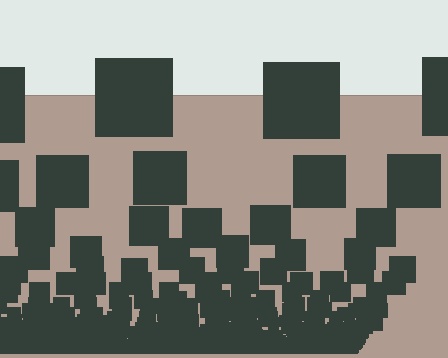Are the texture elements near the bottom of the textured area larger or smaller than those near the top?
Smaller. The gradient is inverted — elements near the bottom are smaller and denser.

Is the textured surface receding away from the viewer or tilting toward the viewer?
The surface appears to tilt toward the viewer. Texture elements get larger and sparser toward the top.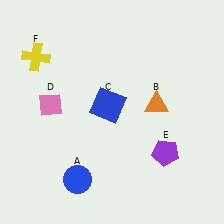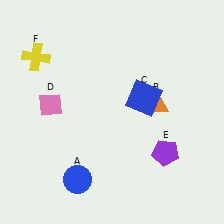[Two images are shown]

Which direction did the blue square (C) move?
The blue square (C) moved right.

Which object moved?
The blue square (C) moved right.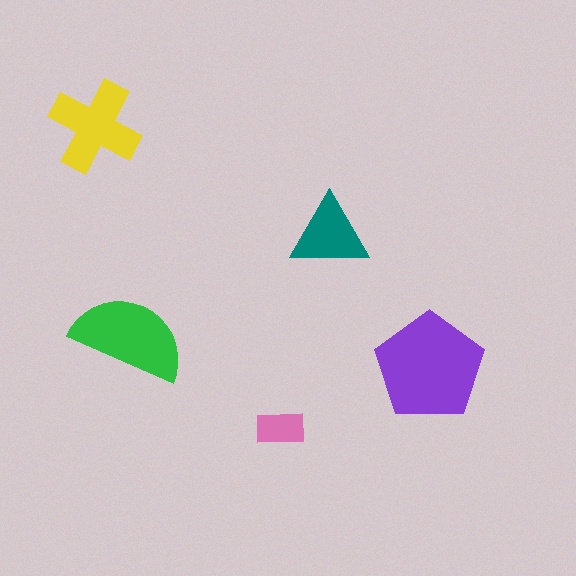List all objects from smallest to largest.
The pink rectangle, the teal triangle, the yellow cross, the green semicircle, the purple pentagon.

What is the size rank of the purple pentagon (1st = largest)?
1st.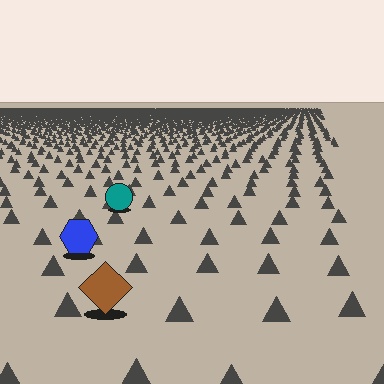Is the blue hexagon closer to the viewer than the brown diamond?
No. The brown diamond is closer — you can tell from the texture gradient: the ground texture is coarser near it.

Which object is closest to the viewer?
The brown diamond is closest. The texture marks near it are larger and more spread out.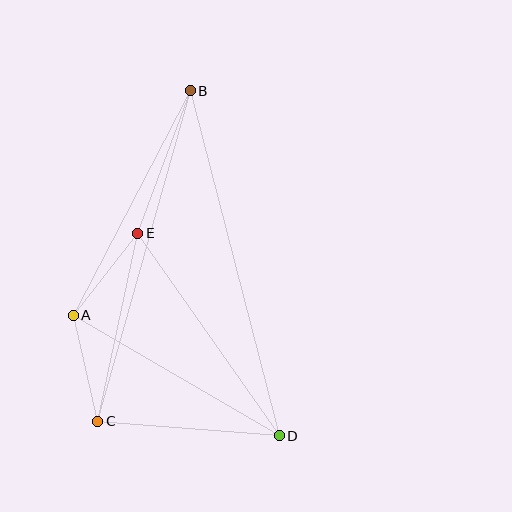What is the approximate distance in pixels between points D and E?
The distance between D and E is approximately 247 pixels.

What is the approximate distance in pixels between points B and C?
The distance between B and C is approximately 343 pixels.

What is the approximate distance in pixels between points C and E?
The distance between C and E is approximately 192 pixels.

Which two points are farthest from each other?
Points B and D are farthest from each other.